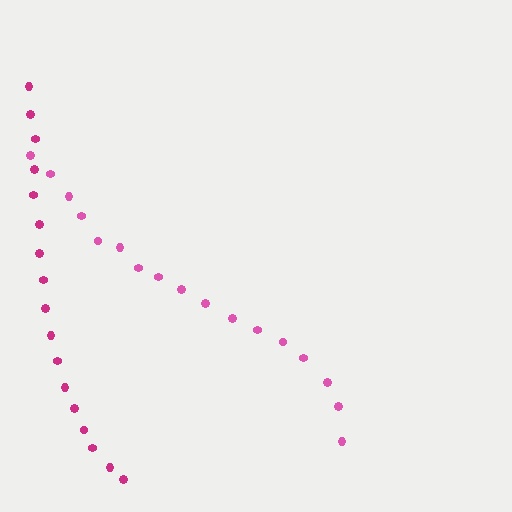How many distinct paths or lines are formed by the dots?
There are 2 distinct paths.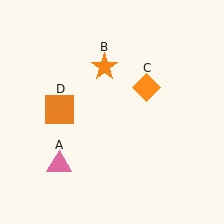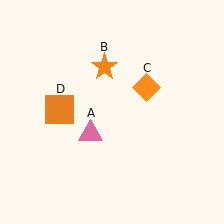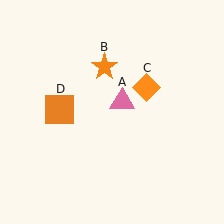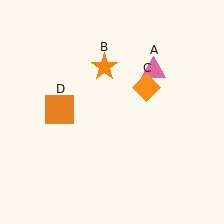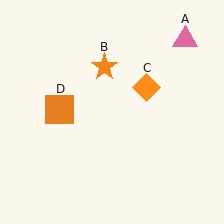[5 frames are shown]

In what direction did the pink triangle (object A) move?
The pink triangle (object A) moved up and to the right.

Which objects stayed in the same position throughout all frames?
Orange star (object B) and orange diamond (object C) and orange square (object D) remained stationary.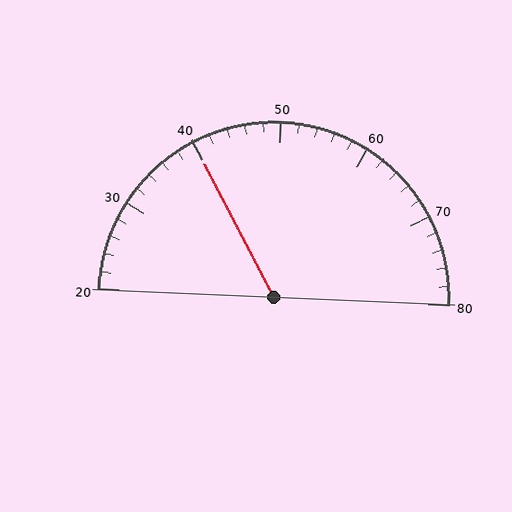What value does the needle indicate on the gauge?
The needle indicates approximately 40.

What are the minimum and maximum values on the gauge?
The gauge ranges from 20 to 80.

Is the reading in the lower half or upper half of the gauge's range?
The reading is in the lower half of the range (20 to 80).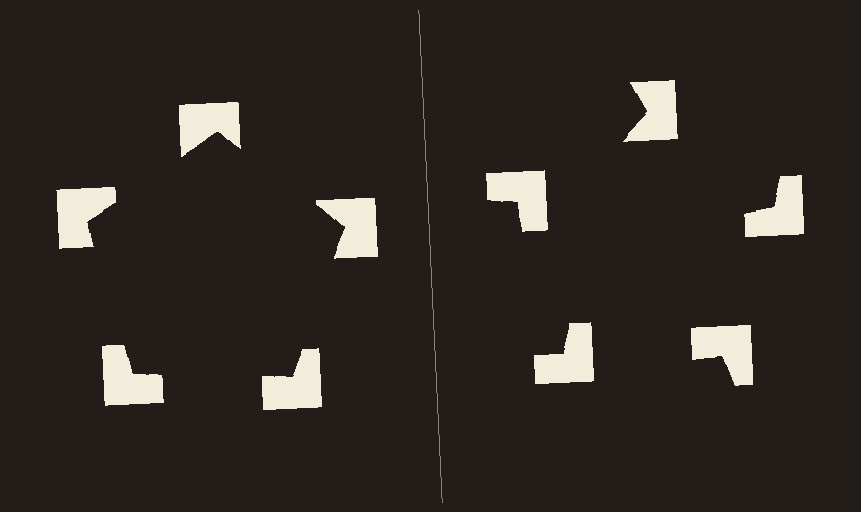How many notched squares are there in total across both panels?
10 — 5 on each side.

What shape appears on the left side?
An illusory pentagon.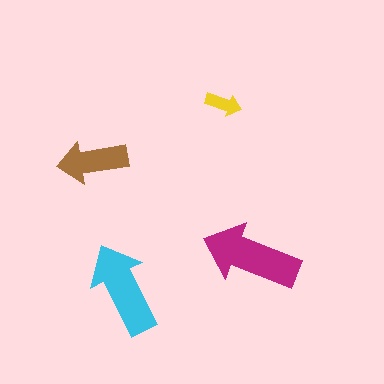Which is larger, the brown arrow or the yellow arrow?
The brown one.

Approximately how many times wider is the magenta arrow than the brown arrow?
About 1.5 times wider.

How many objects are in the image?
There are 4 objects in the image.